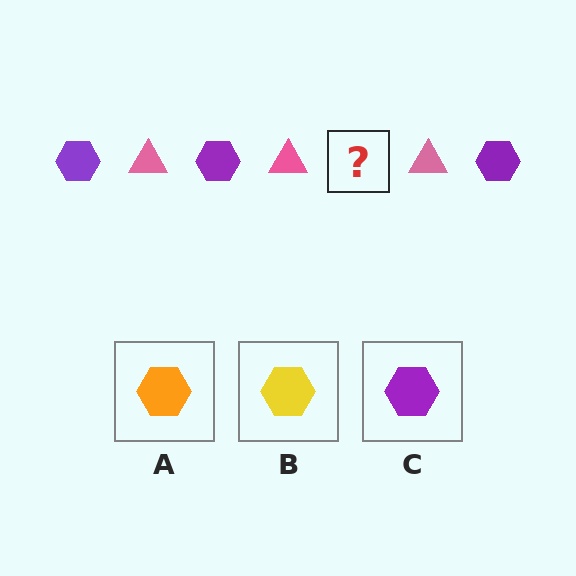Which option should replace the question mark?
Option C.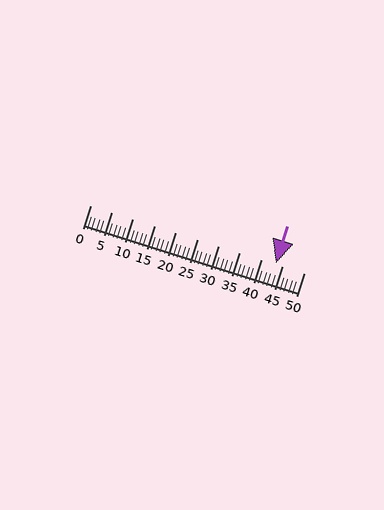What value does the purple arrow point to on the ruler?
The purple arrow points to approximately 44.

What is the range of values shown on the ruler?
The ruler shows values from 0 to 50.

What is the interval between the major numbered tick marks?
The major tick marks are spaced 5 units apart.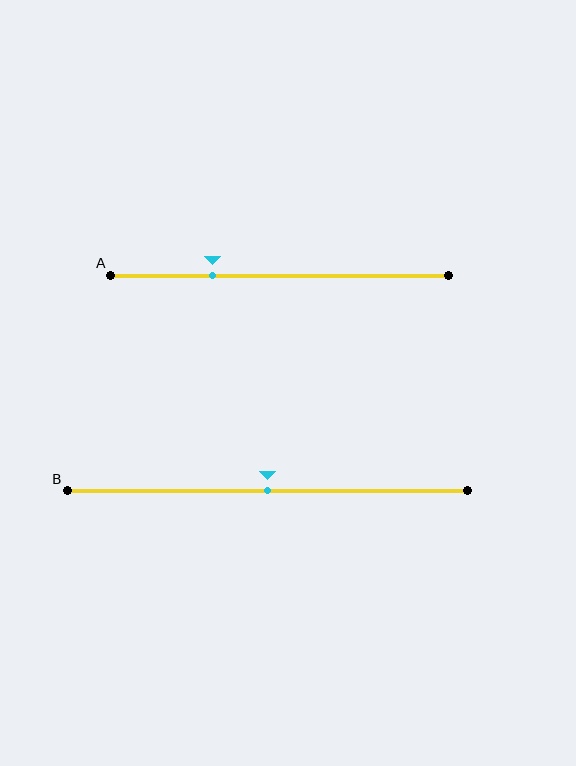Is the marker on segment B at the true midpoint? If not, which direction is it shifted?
Yes, the marker on segment B is at the true midpoint.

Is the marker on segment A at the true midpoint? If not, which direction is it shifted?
No, the marker on segment A is shifted to the left by about 20% of the segment length.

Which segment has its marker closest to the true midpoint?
Segment B has its marker closest to the true midpoint.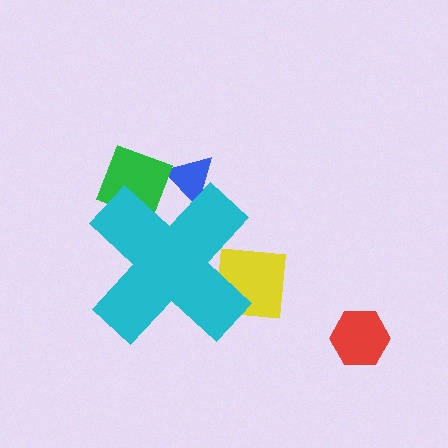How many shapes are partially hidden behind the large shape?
3 shapes are partially hidden.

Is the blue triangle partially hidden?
Yes, the blue triangle is partially hidden behind the cyan cross.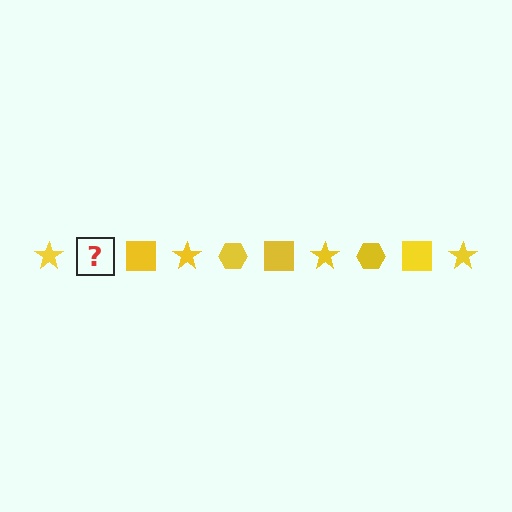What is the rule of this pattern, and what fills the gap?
The rule is that the pattern cycles through star, hexagon, square shapes in yellow. The gap should be filled with a yellow hexagon.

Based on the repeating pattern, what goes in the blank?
The blank should be a yellow hexagon.